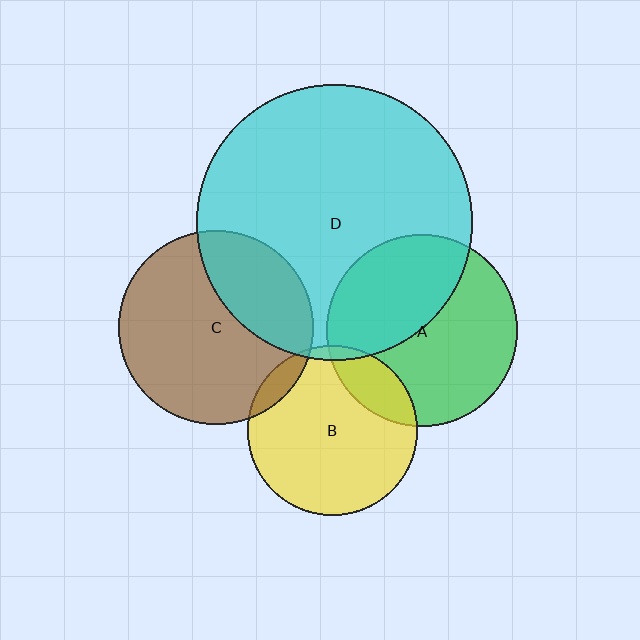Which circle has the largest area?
Circle D (cyan).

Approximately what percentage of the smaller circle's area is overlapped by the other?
Approximately 15%.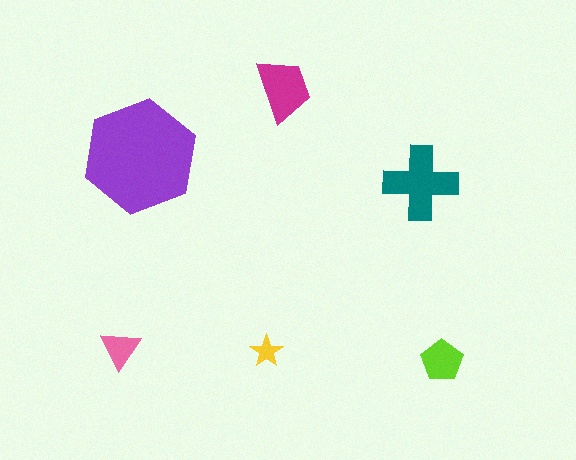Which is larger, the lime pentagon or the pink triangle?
The lime pentagon.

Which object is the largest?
The purple hexagon.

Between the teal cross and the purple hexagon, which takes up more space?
The purple hexagon.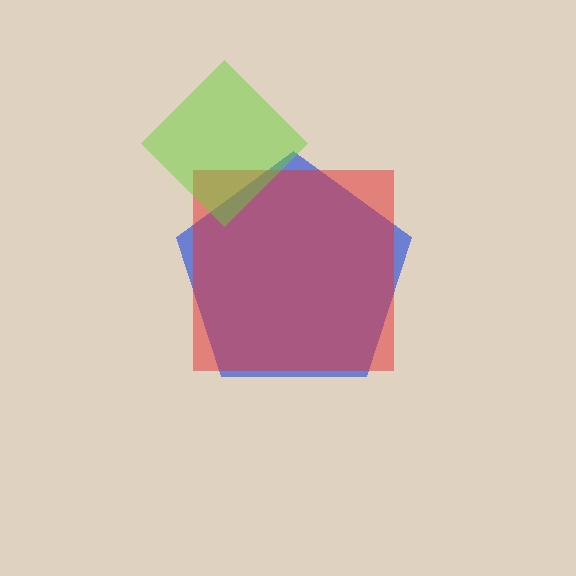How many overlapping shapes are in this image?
There are 3 overlapping shapes in the image.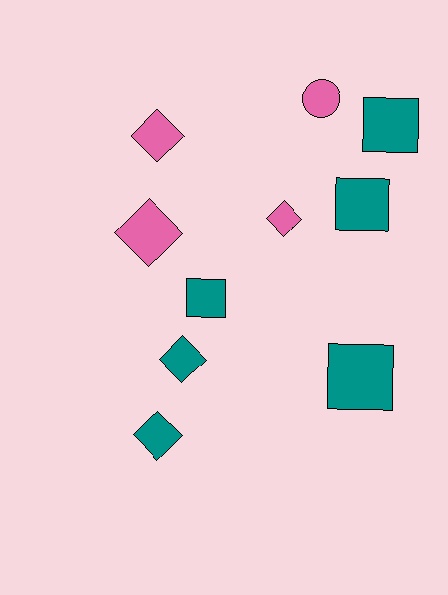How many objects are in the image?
There are 10 objects.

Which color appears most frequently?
Teal, with 6 objects.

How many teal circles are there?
There are no teal circles.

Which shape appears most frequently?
Diamond, with 5 objects.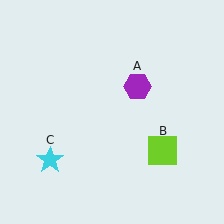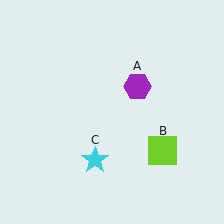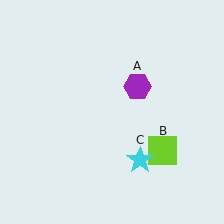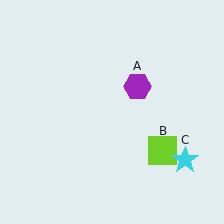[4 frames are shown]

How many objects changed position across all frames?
1 object changed position: cyan star (object C).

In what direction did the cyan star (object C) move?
The cyan star (object C) moved right.